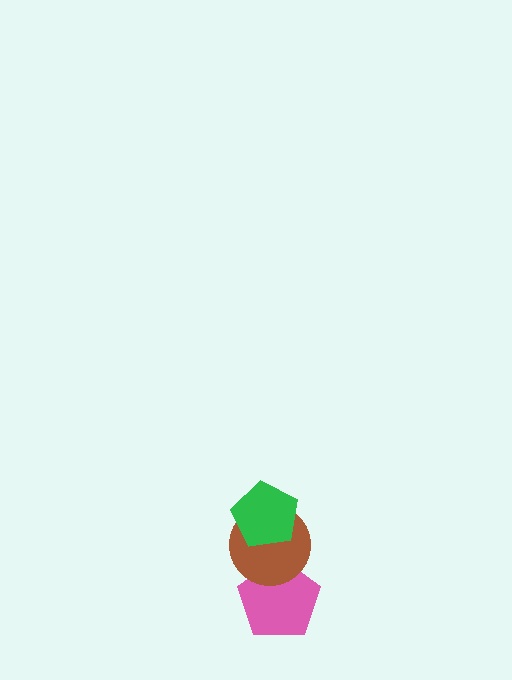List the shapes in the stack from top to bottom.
From top to bottom: the green pentagon, the brown circle, the pink pentagon.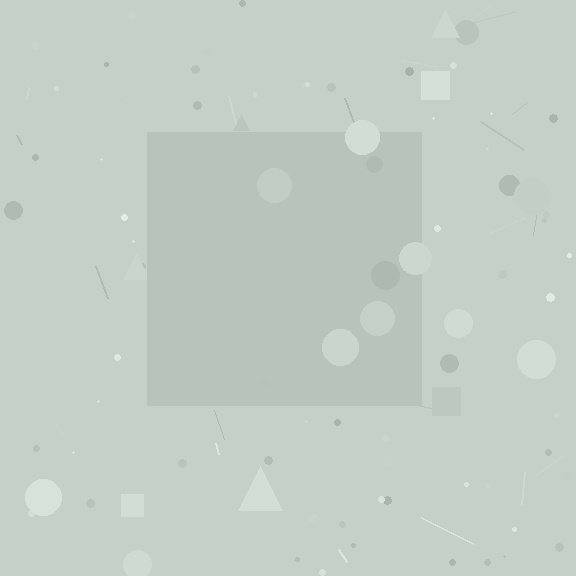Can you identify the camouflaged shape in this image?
The camouflaged shape is a square.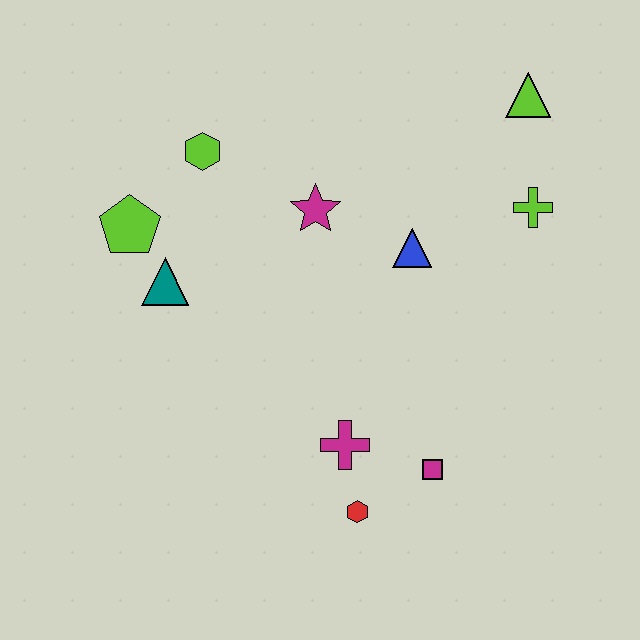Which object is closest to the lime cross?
The lime triangle is closest to the lime cross.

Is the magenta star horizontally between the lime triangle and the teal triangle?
Yes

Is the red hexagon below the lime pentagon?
Yes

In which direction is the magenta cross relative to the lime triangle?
The magenta cross is below the lime triangle.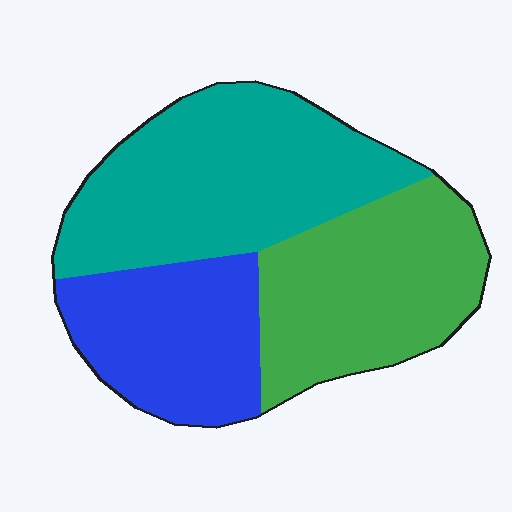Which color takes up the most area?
Teal, at roughly 40%.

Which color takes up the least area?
Blue, at roughly 25%.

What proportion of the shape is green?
Green takes up between a sixth and a third of the shape.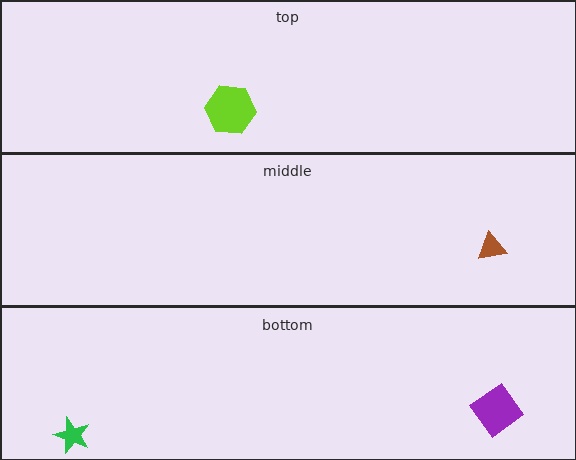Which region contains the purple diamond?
The bottom region.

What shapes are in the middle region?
The brown triangle.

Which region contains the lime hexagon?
The top region.